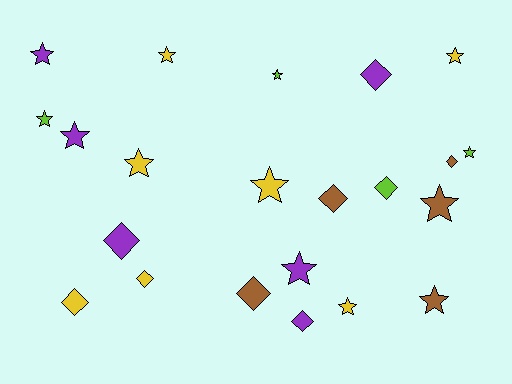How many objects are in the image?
There are 22 objects.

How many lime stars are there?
There are 3 lime stars.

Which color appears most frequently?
Yellow, with 7 objects.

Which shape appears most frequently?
Star, with 13 objects.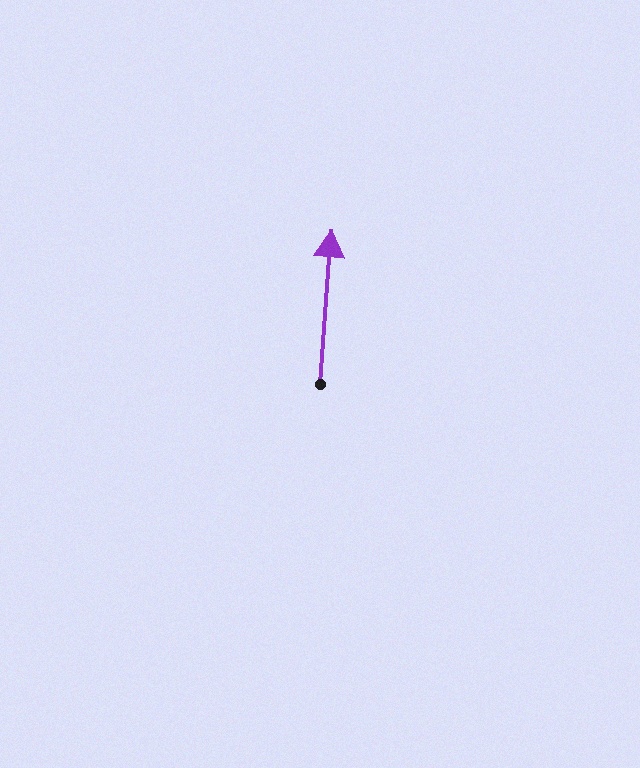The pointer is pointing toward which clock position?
Roughly 12 o'clock.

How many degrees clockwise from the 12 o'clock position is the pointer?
Approximately 4 degrees.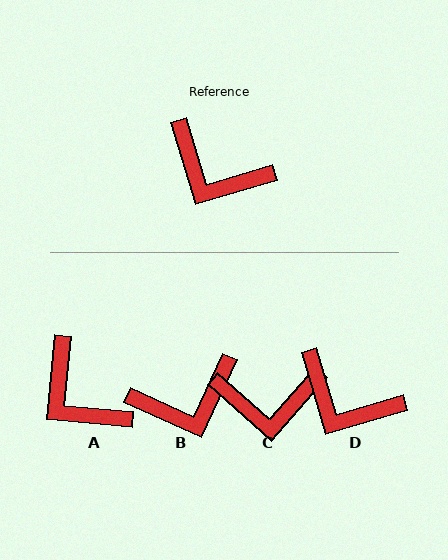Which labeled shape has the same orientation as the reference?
D.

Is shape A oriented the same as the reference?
No, it is off by about 22 degrees.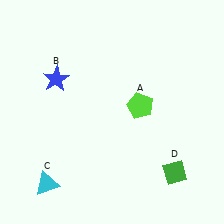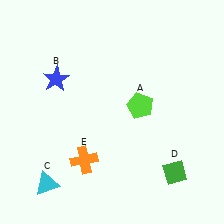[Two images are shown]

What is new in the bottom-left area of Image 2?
An orange cross (E) was added in the bottom-left area of Image 2.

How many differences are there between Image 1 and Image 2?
There is 1 difference between the two images.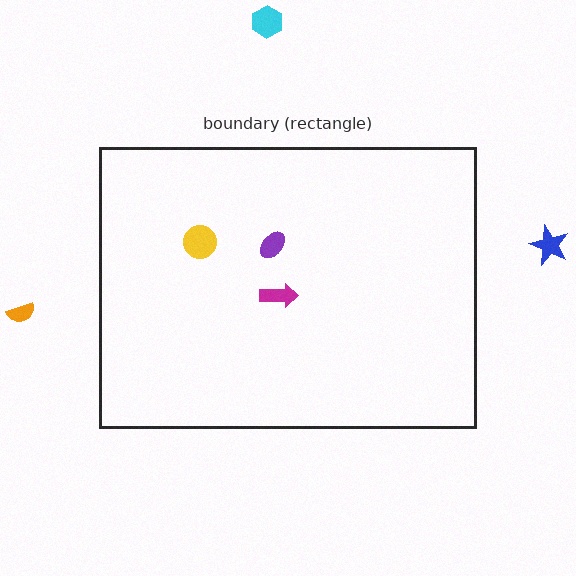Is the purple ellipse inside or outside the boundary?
Inside.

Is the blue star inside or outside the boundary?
Outside.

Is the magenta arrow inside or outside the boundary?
Inside.